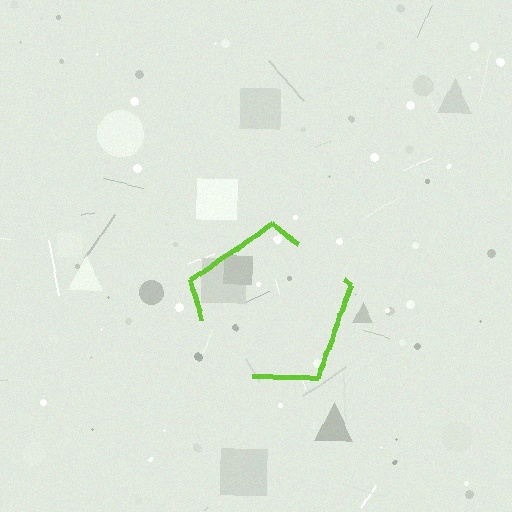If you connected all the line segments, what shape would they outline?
They would outline a pentagon.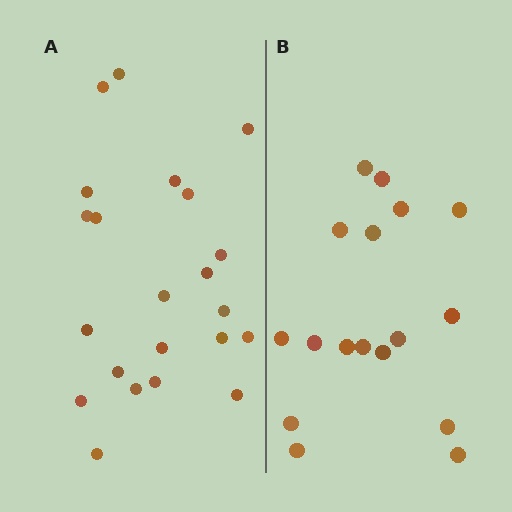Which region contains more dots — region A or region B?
Region A (the left region) has more dots.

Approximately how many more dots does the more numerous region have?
Region A has about 5 more dots than region B.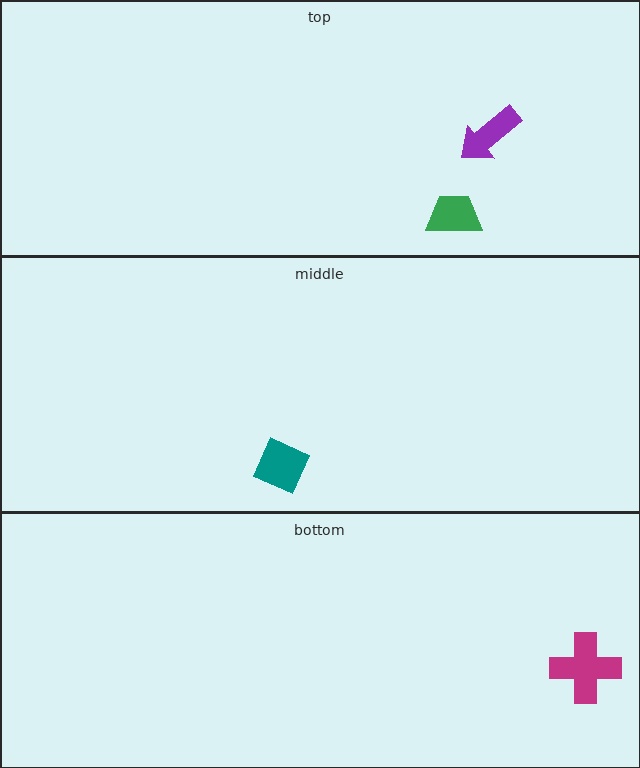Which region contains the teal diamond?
The middle region.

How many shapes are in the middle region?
1.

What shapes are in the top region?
The purple arrow, the green trapezoid.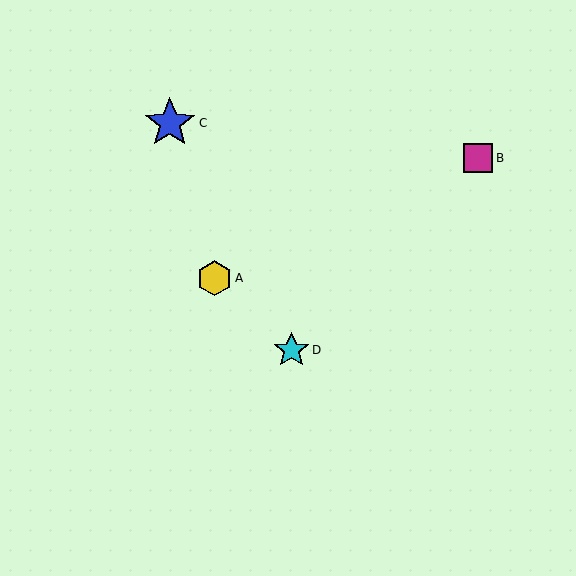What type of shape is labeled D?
Shape D is a cyan star.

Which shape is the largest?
The blue star (labeled C) is the largest.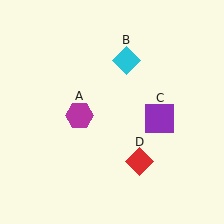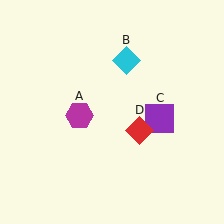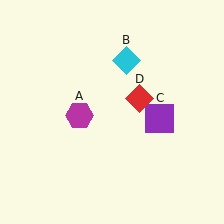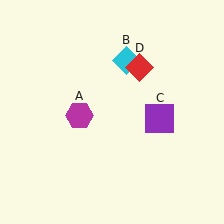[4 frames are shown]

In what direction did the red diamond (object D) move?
The red diamond (object D) moved up.